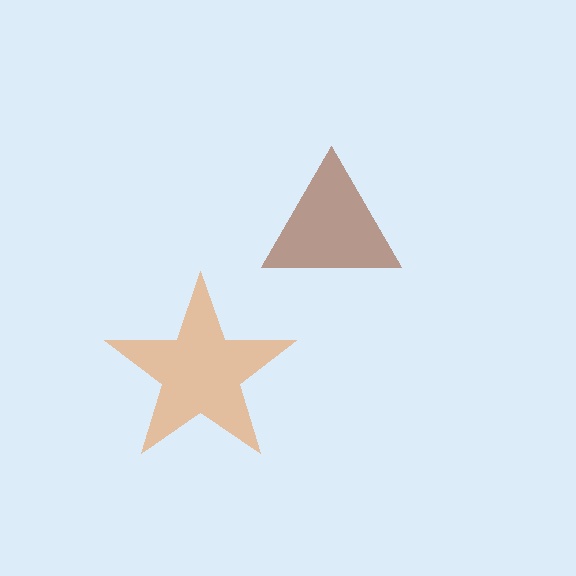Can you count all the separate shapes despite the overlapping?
Yes, there are 2 separate shapes.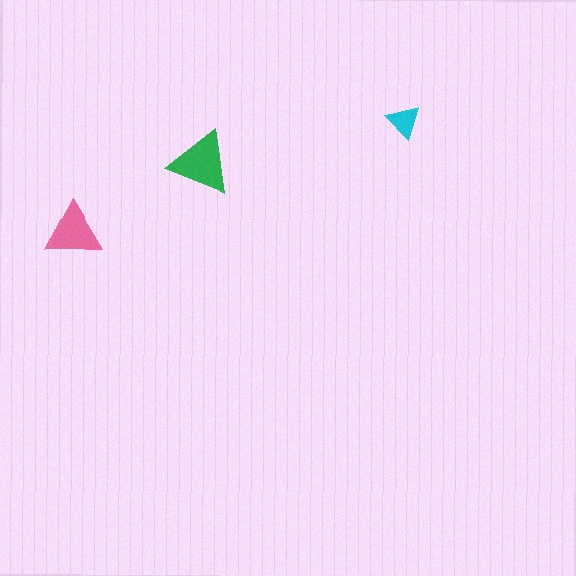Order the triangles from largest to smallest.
the green one, the pink one, the cyan one.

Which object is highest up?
The cyan triangle is topmost.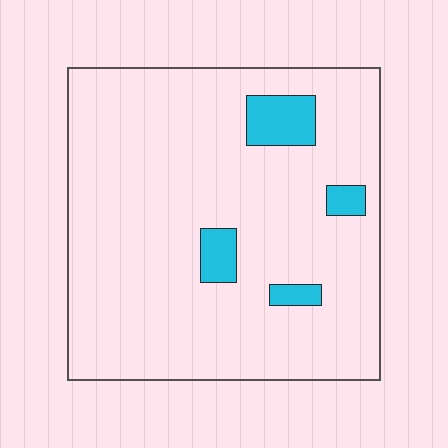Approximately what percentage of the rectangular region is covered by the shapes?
Approximately 10%.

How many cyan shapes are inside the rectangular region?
4.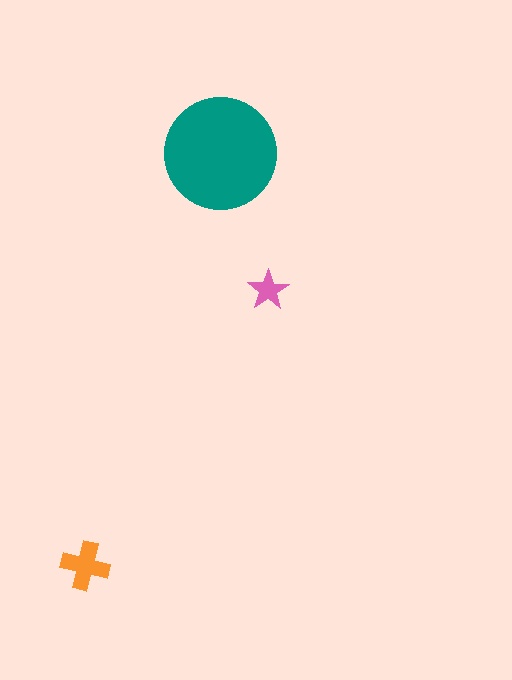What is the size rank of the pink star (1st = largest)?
3rd.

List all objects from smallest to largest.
The pink star, the orange cross, the teal circle.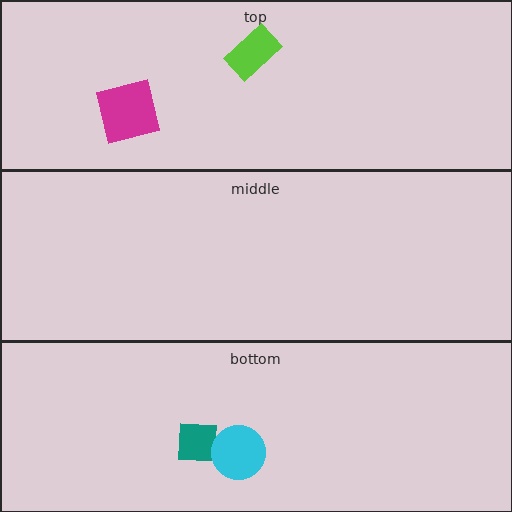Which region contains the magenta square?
The top region.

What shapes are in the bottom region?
The teal square, the cyan circle.